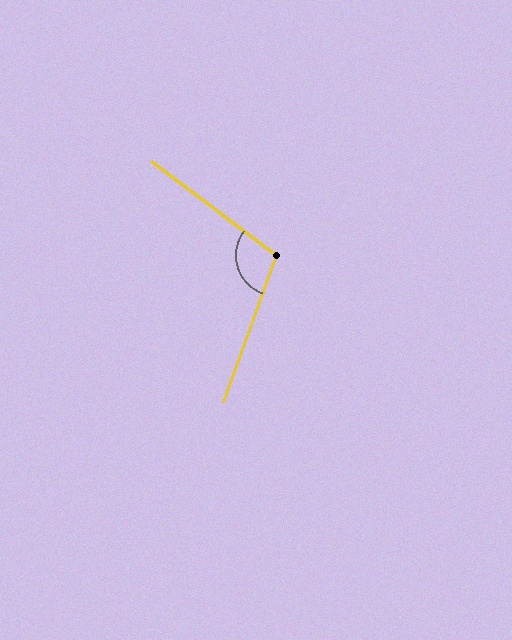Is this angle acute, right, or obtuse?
It is obtuse.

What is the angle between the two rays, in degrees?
Approximately 107 degrees.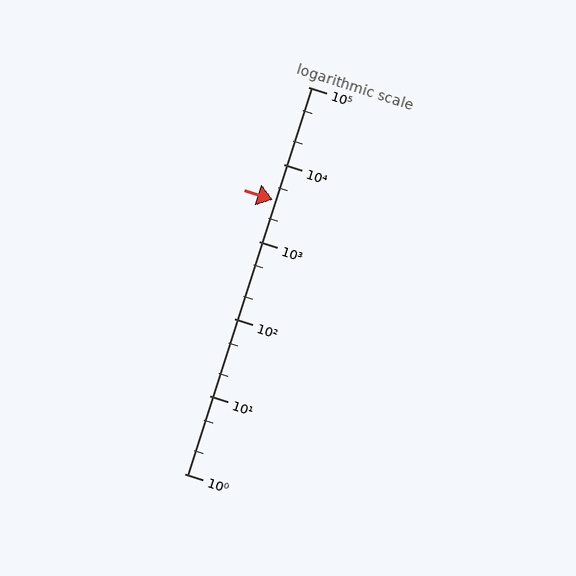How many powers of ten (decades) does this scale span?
The scale spans 5 decades, from 1 to 100000.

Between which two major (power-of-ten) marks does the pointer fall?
The pointer is between 1000 and 10000.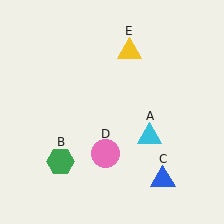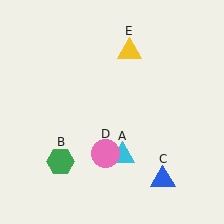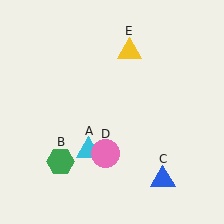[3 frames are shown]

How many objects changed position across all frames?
1 object changed position: cyan triangle (object A).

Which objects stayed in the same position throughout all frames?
Green hexagon (object B) and blue triangle (object C) and pink circle (object D) and yellow triangle (object E) remained stationary.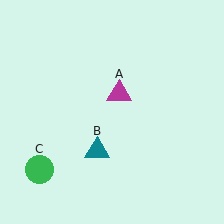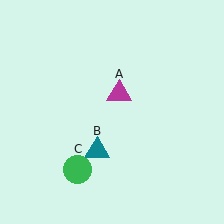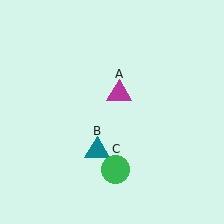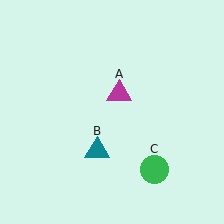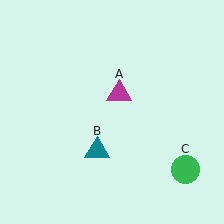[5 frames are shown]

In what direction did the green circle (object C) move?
The green circle (object C) moved right.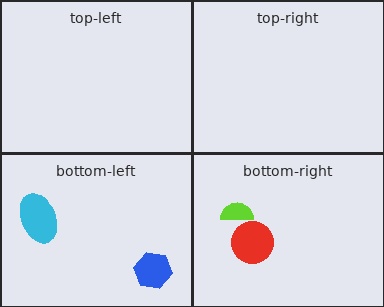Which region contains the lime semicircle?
The bottom-right region.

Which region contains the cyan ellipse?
The bottom-left region.